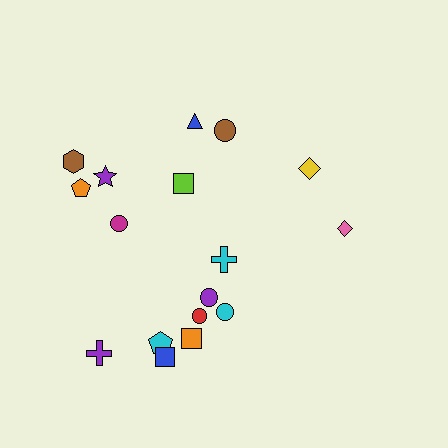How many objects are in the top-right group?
There are 3 objects.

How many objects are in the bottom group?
There are 8 objects.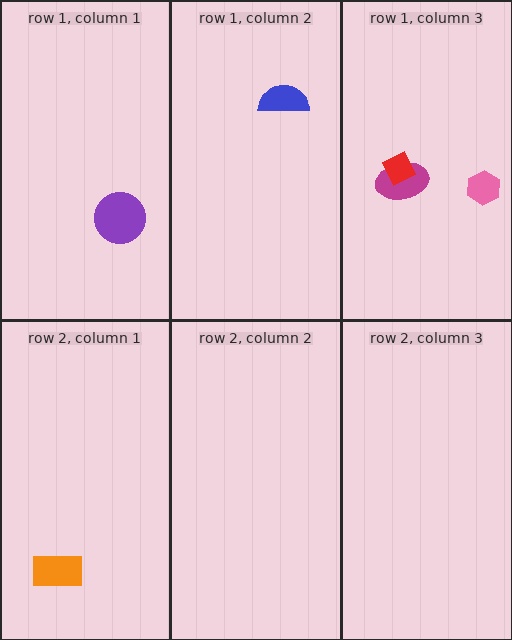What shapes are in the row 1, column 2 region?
The blue semicircle.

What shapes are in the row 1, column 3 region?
The magenta ellipse, the red diamond, the pink hexagon.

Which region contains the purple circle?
The row 1, column 1 region.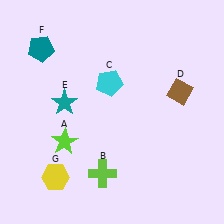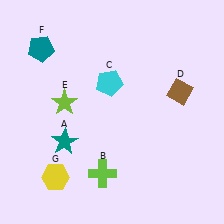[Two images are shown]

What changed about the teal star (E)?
In Image 1, E is teal. In Image 2, it changed to lime.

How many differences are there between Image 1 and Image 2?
There are 2 differences between the two images.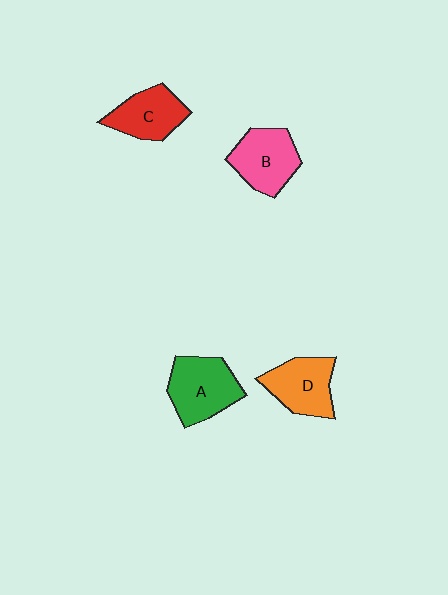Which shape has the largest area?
Shape A (green).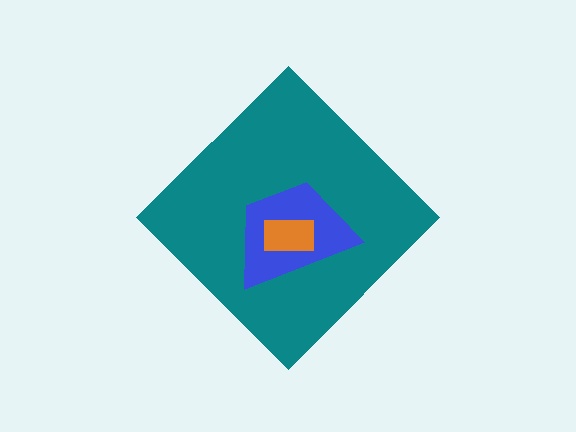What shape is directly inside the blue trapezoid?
The orange rectangle.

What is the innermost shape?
The orange rectangle.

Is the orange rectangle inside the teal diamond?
Yes.